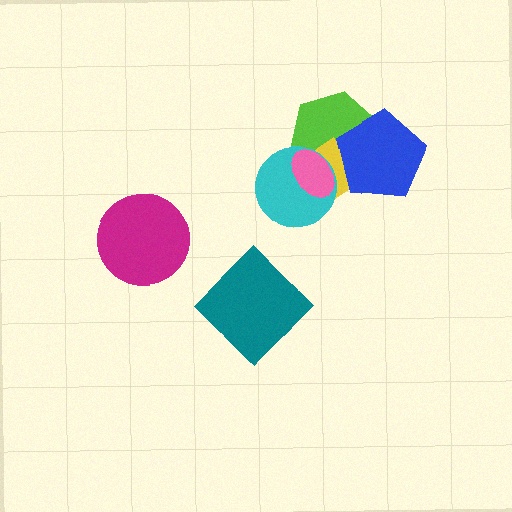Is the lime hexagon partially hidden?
Yes, it is partially covered by another shape.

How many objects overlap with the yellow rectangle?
4 objects overlap with the yellow rectangle.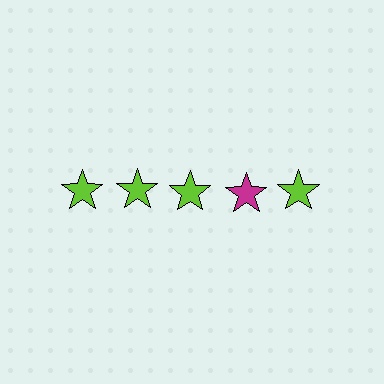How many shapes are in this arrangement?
There are 5 shapes arranged in a grid pattern.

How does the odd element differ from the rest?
It has a different color: magenta instead of lime.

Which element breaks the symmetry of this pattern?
The magenta star in the top row, second from right column breaks the symmetry. All other shapes are lime stars.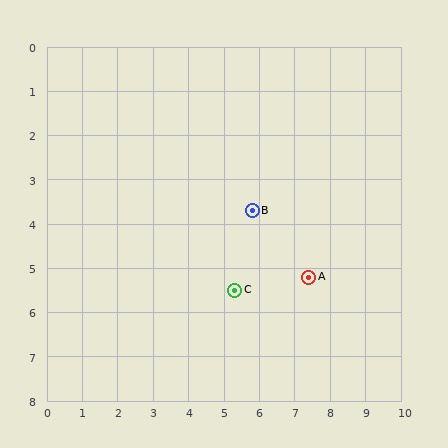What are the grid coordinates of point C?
Point C is at approximately (5.3, 5.5).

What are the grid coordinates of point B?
Point B is at approximately (5.8, 3.7).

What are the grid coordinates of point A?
Point A is at approximately (7.4, 5.2).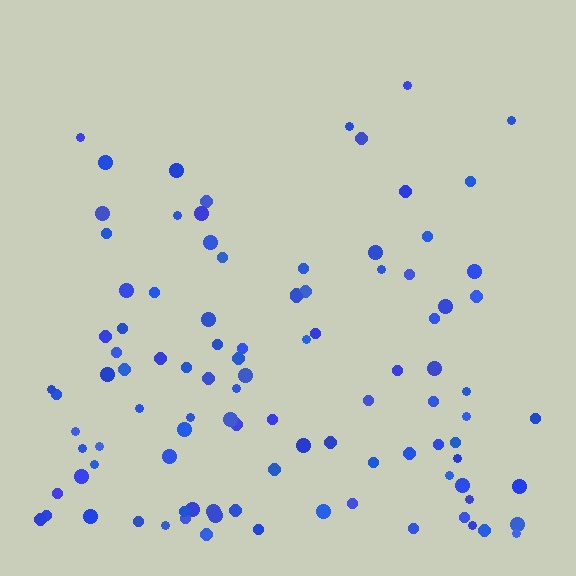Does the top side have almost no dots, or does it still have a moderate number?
Still a moderate number, just noticeably fewer than the bottom.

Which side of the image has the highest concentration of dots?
The bottom.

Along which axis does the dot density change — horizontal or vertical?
Vertical.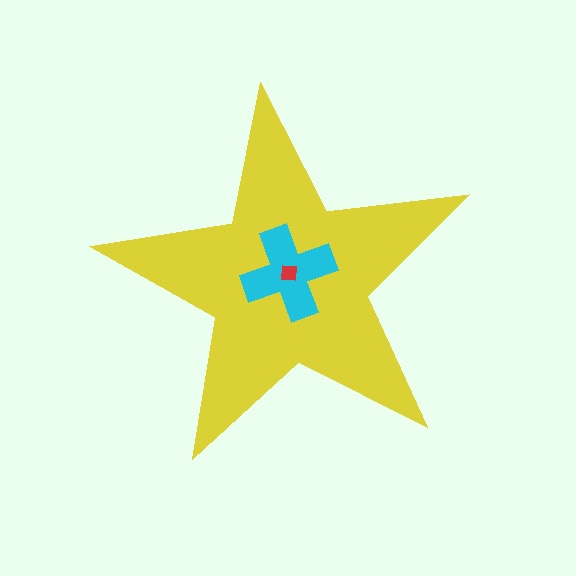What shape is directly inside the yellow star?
The cyan cross.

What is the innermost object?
The red square.